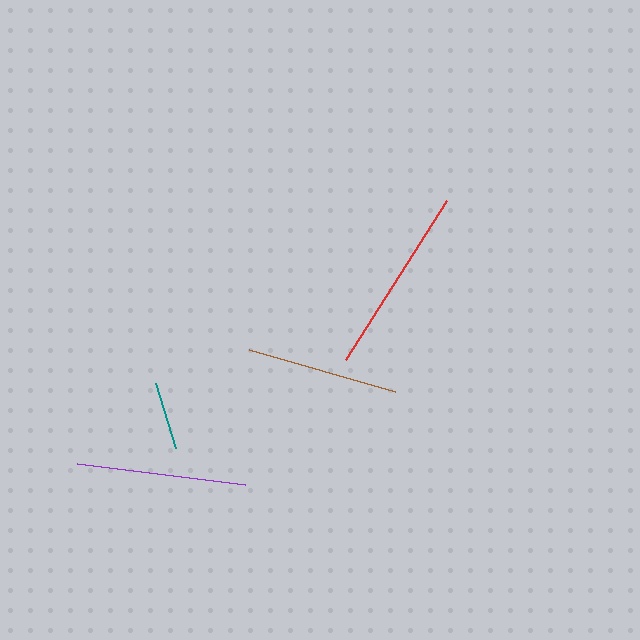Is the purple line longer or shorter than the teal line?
The purple line is longer than the teal line.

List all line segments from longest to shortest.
From longest to shortest: red, purple, brown, teal.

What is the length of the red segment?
The red segment is approximately 188 pixels long.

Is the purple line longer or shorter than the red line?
The red line is longer than the purple line.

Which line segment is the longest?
The red line is the longest at approximately 188 pixels.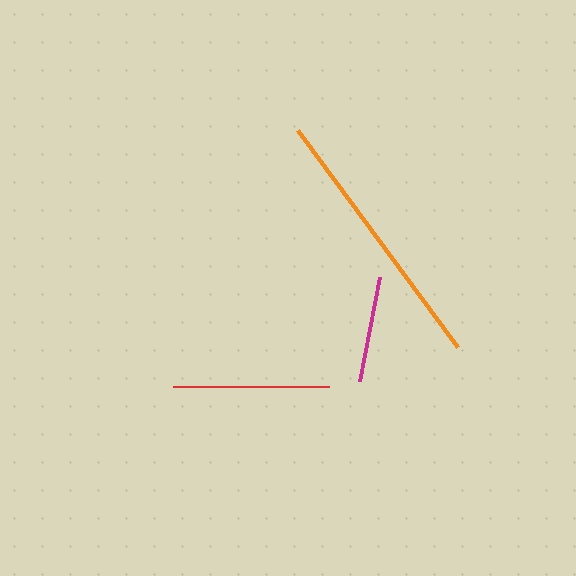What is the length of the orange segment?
The orange segment is approximately 270 pixels long.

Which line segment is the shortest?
The magenta line is the shortest at approximately 107 pixels.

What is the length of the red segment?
The red segment is approximately 156 pixels long.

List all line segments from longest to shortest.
From longest to shortest: orange, red, magenta.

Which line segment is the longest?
The orange line is the longest at approximately 270 pixels.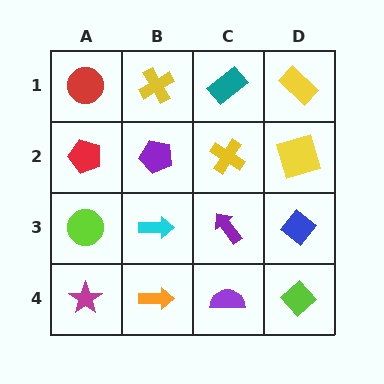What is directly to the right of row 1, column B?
A teal rectangle.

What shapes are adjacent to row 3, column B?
A purple pentagon (row 2, column B), an orange arrow (row 4, column B), a lime circle (row 3, column A), a purple arrow (row 3, column C).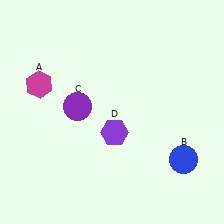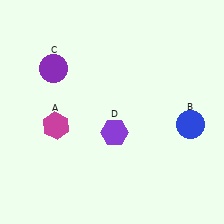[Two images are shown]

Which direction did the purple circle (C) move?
The purple circle (C) moved up.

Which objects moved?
The objects that moved are: the magenta hexagon (A), the blue circle (B), the purple circle (C).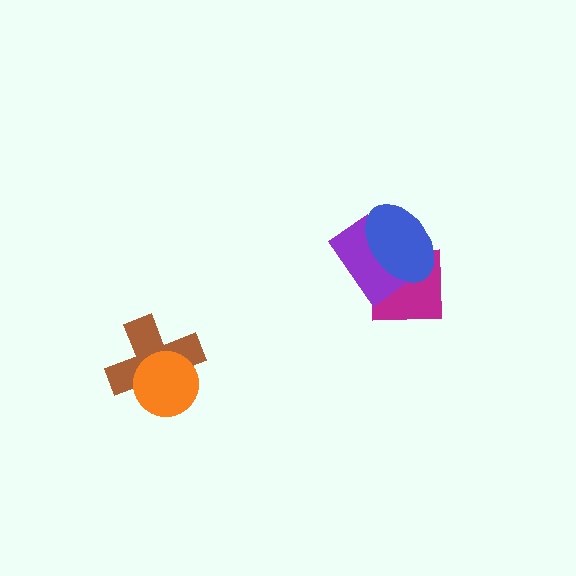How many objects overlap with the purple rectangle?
2 objects overlap with the purple rectangle.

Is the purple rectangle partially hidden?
Yes, it is partially covered by another shape.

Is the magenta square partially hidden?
Yes, it is partially covered by another shape.